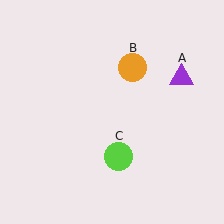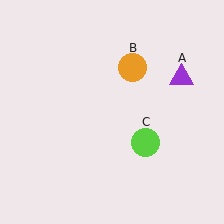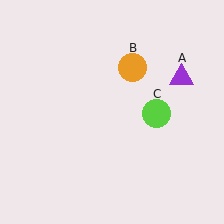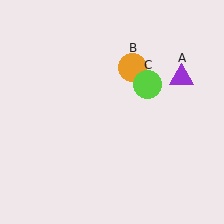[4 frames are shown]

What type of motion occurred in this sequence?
The lime circle (object C) rotated counterclockwise around the center of the scene.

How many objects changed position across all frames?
1 object changed position: lime circle (object C).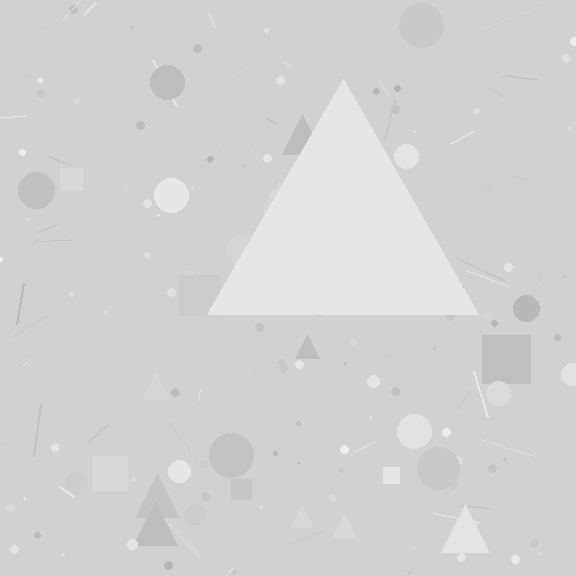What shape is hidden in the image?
A triangle is hidden in the image.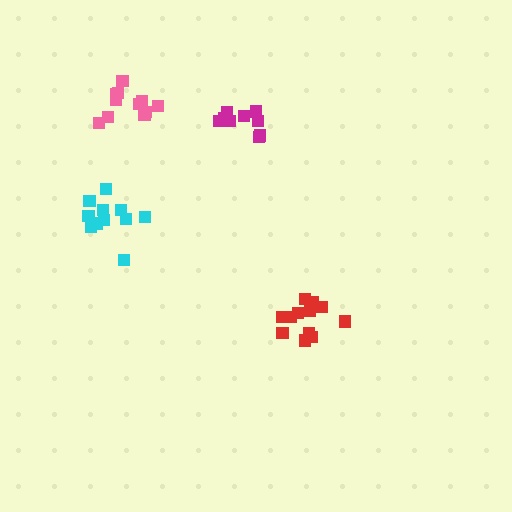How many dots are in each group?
Group 1: 12 dots, Group 2: 12 dots, Group 3: 11 dots, Group 4: 9 dots (44 total).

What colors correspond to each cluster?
The clusters are colored: cyan, red, pink, magenta.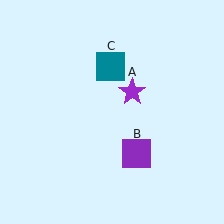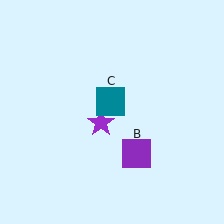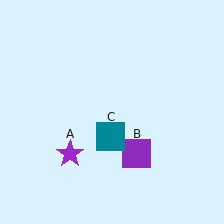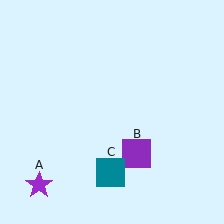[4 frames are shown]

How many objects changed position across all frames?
2 objects changed position: purple star (object A), teal square (object C).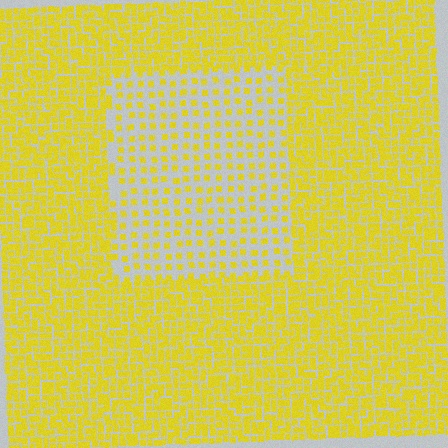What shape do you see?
I see a rectangle.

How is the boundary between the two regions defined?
The boundary is defined by a change in element density (approximately 2.4x ratio). All elements are the same color, size, and shape.